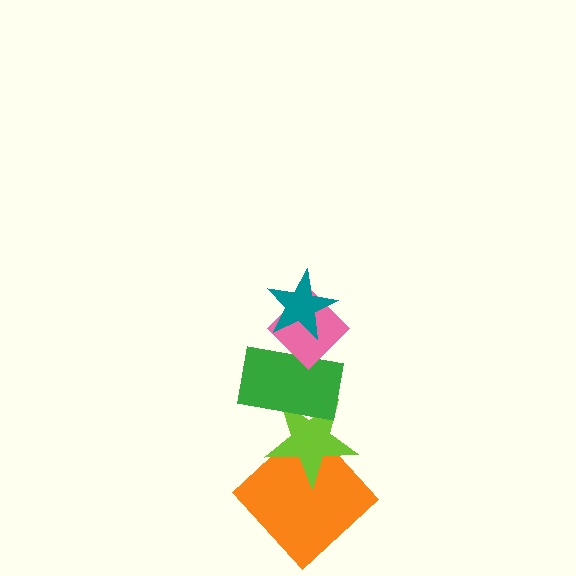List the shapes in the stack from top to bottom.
From top to bottom: the teal star, the pink diamond, the green rectangle, the lime star, the orange diamond.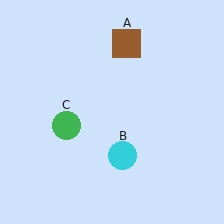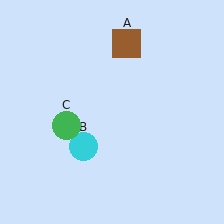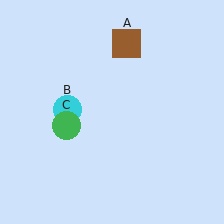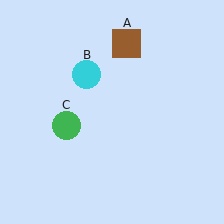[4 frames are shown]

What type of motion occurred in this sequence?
The cyan circle (object B) rotated clockwise around the center of the scene.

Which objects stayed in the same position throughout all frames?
Brown square (object A) and green circle (object C) remained stationary.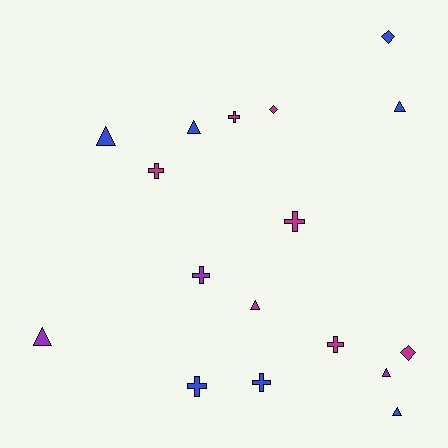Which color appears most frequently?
Magenta, with 7 objects.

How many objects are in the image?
There are 17 objects.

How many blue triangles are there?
There are 4 blue triangles.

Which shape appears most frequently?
Cross, with 7 objects.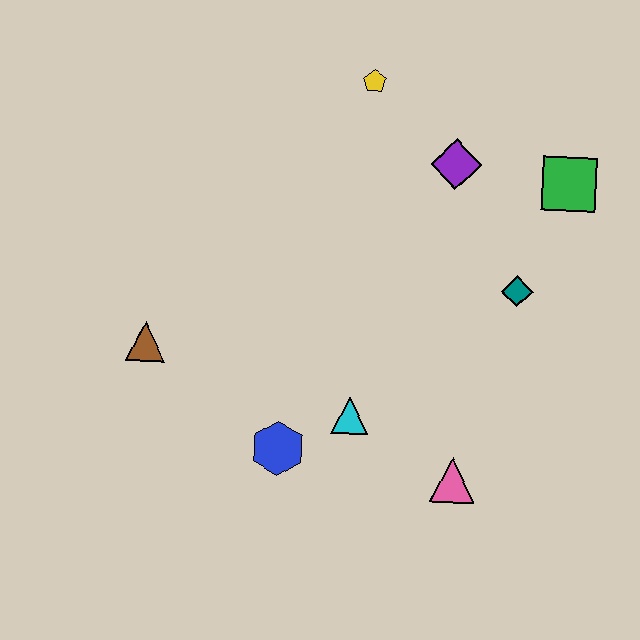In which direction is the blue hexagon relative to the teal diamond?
The blue hexagon is to the left of the teal diamond.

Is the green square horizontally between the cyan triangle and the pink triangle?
No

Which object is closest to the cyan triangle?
The blue hexagon is closest to the cyan triangle.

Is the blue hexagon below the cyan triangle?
Yes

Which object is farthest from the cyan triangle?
The yellow pentagon is farthest from the cyan triangle.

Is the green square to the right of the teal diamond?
Yes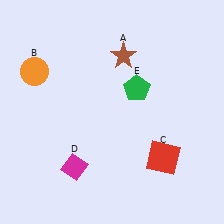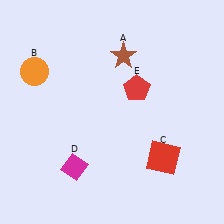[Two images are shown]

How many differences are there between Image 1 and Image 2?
There is 1 difference between the two images.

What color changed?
The pentagon (E) changed from green in Image 1 to red in Image 2.